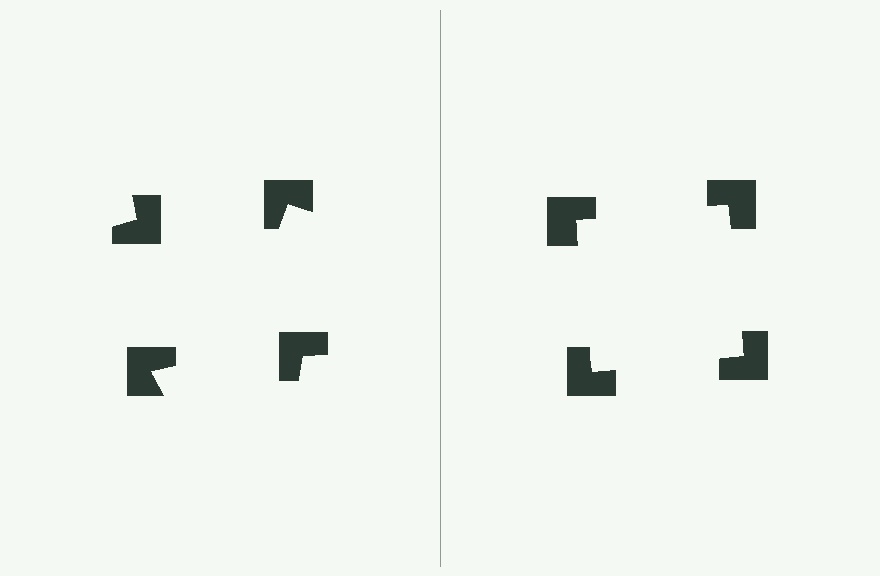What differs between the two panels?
The notched squares are positioned identically on both sides; only the wedge orientations differ. On the right they align to a square; on the left they are misaligned.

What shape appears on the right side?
An illusory square.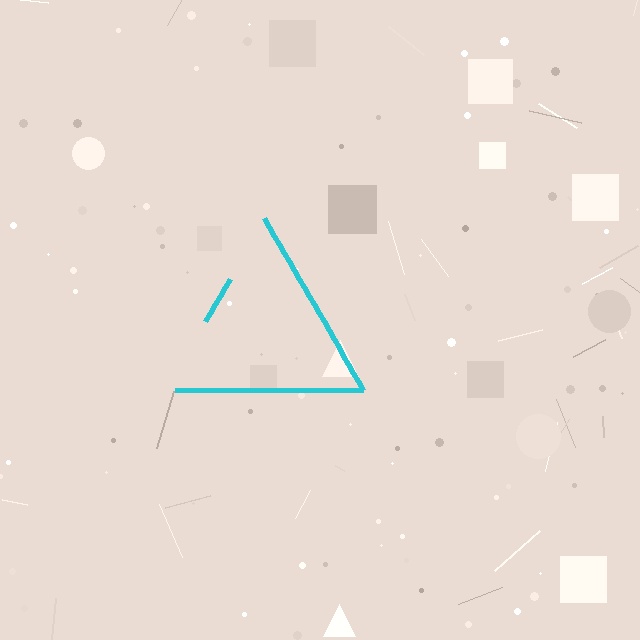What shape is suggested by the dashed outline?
The dashed outline suggests a triangle.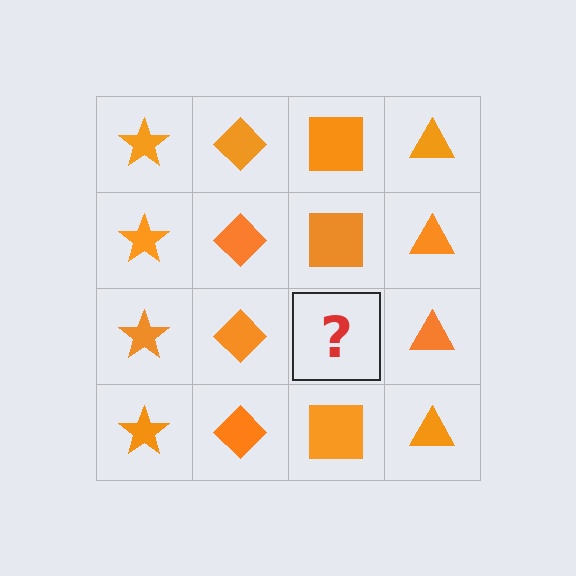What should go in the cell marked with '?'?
The missing cell should contain an orange square.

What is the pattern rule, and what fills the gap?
The rule is that each column has a consistent shape. The gap should be filled with an orange square.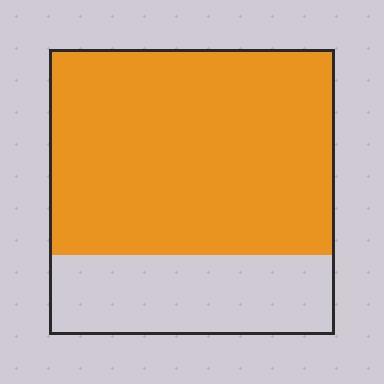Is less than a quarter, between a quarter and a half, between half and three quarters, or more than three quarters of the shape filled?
Between half and three quarters.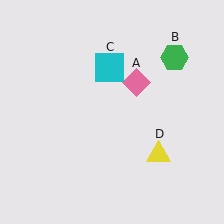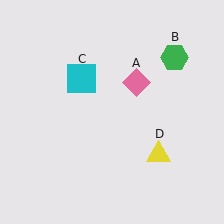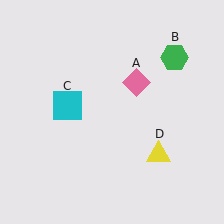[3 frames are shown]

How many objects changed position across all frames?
1 object changed position: cyan square (object C).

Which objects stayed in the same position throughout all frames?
Pink diamond (object A) and green hexagon (object B) and yellow triangle (object D) remained stationary.